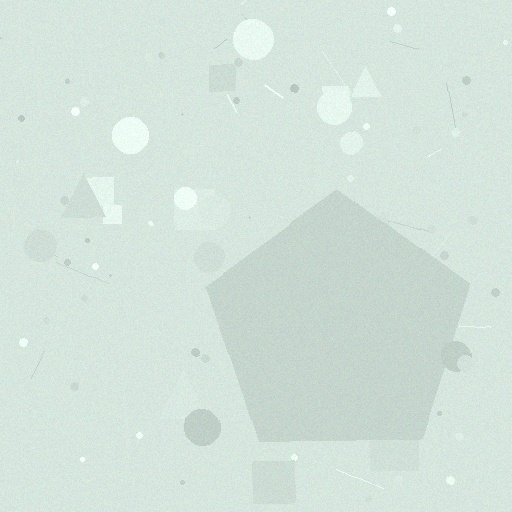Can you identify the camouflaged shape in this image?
The camouflaged shape is a pentagon.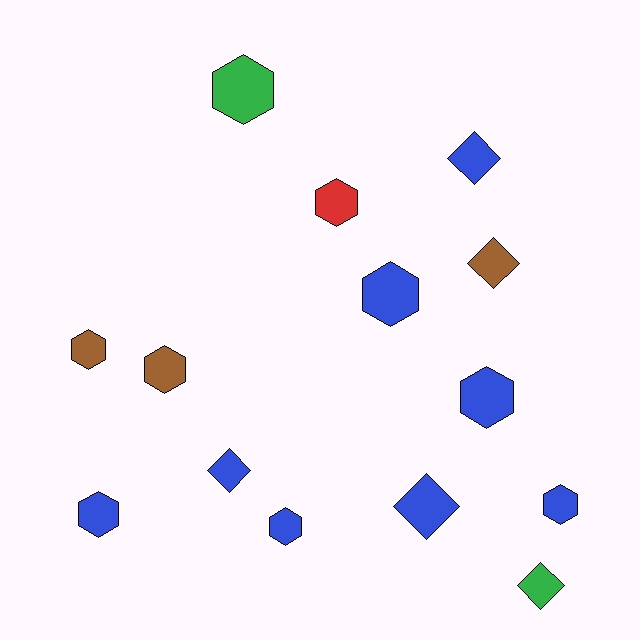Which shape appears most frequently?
Hexagon, with 9 objects.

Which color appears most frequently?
Blue, with 8 objects.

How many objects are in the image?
There are 14 objects.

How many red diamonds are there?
There are no red diamonds.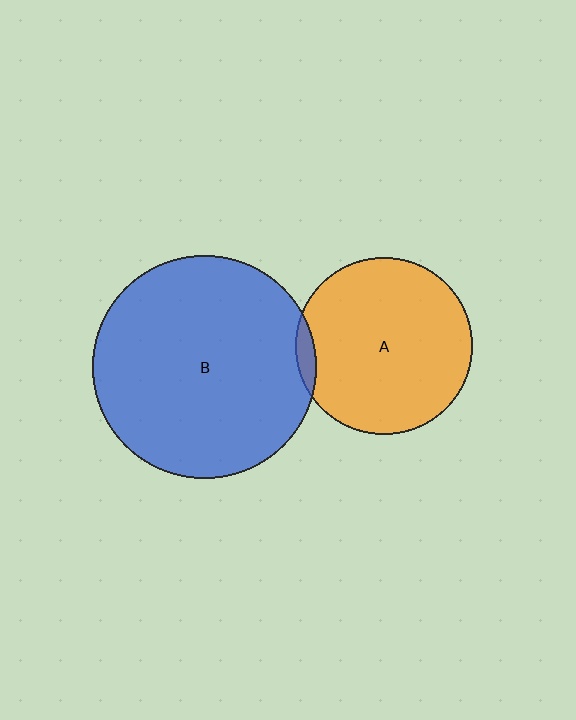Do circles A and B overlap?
Yes.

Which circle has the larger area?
Circle B (blue).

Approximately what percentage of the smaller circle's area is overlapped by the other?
Approximately 5%.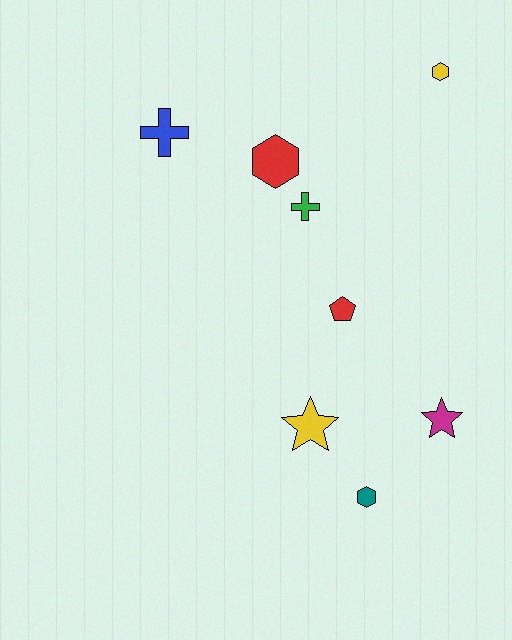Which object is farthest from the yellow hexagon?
The teal hexagon is farthest from the yellow hexagon.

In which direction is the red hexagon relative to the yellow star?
The red hexagon is above the yellow star.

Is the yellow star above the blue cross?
No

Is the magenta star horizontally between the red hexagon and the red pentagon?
No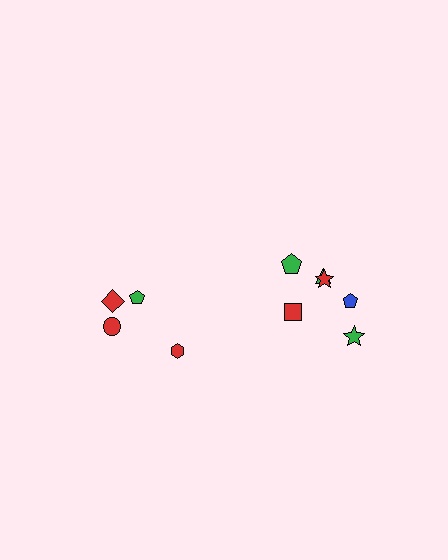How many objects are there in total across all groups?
There are 10 objects.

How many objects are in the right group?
There are 6 objects.